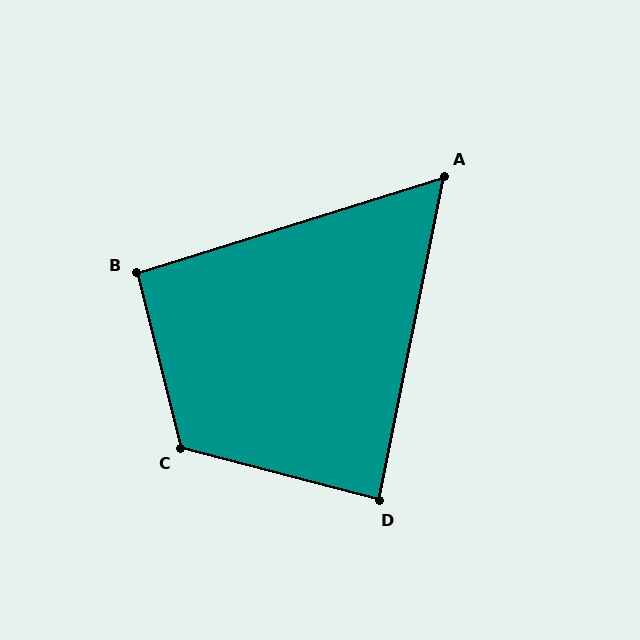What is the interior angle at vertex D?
Approximately 87 degrees (approximately right).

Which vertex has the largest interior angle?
C, at approximately 119 degrees.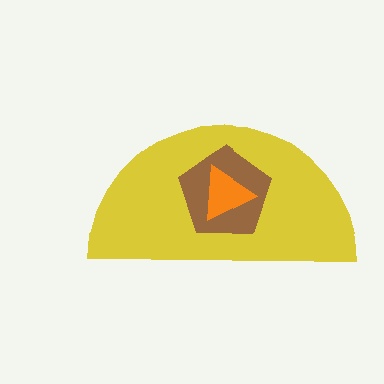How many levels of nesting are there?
3.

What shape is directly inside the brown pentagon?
The orange triangle.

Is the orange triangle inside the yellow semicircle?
Yes.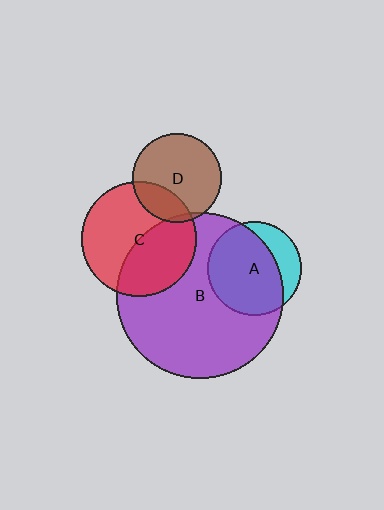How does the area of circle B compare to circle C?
Approximately 2.1 times.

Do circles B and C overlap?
Yes.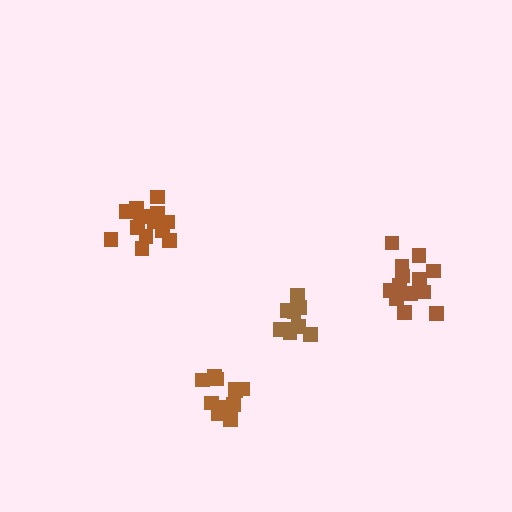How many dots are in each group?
Group 1: 14 dots, Group 2: 15 dots, Group 3: 11 dots, Group 4: 9 dots (49 total).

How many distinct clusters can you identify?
There are 4 distinct clusters.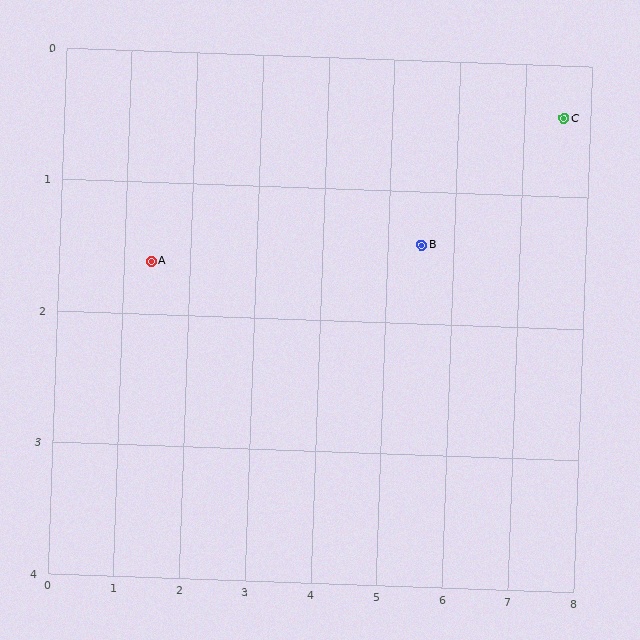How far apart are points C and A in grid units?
Points C and A are about 6.3 grid units apart.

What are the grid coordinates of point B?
Point B is at approximately (5.5, 1.4).